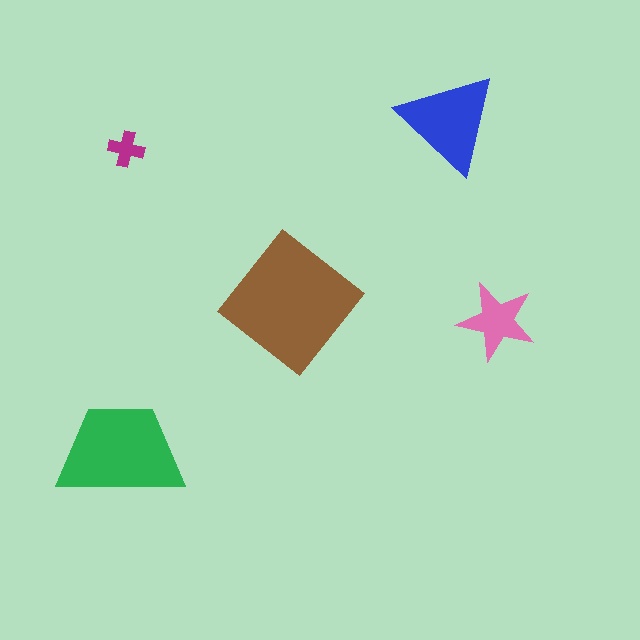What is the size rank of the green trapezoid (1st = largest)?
2nd.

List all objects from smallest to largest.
The magenta cross, the pink star, the blue triangle, the green trapezoid, the brown diamond.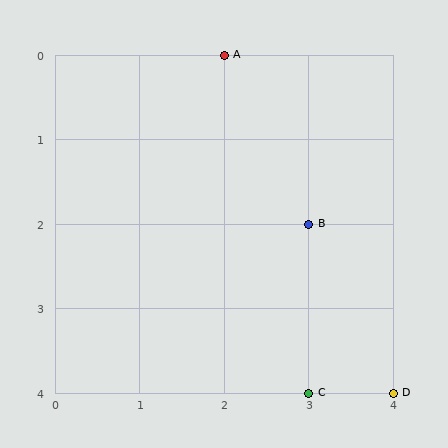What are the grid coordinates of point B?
Point B is at grid coordinates (3, 2).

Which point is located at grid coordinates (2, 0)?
Point A is at (2, 0).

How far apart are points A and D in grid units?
Points A and D are 2 columns and 4 rows apart (about 4.5 grid units diagonally).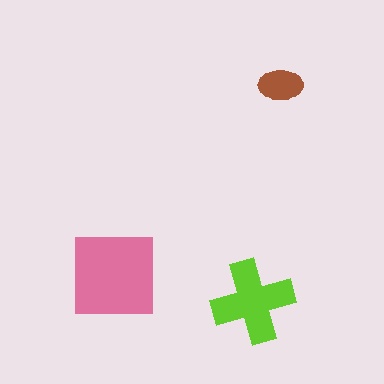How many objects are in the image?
There are 3 objects in the image.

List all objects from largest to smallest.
The pink square, the lime cross, the brown ellipse.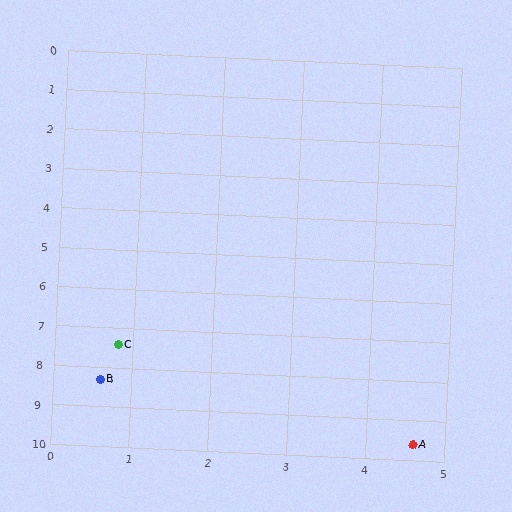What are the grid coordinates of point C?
Point C is at approximately (0.8, 7.4).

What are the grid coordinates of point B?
Point B is at approximately (0.6, 8.3).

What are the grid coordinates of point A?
Point A is at approximately (4.6, 9.6).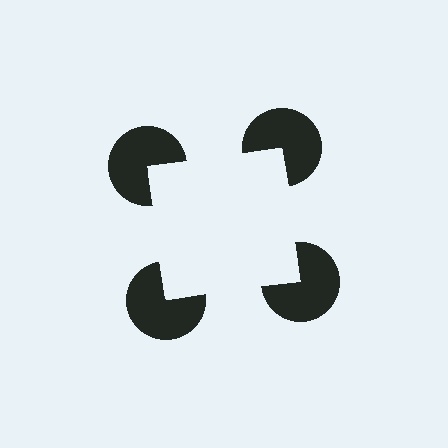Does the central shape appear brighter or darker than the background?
It typically appears slightly brighter than the background, even though no actual brightness change is drawn.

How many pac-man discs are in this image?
There are 4 — one at each vertex of the illusory square.